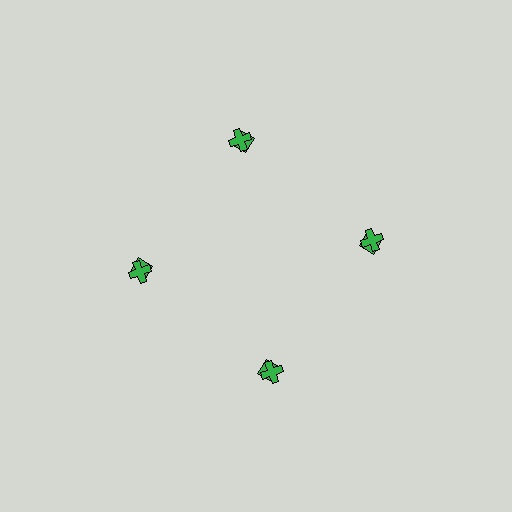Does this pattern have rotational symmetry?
Yes, this pattern has 4-fold rotational symmetry. It looks the same after rotating 90 degrees around the center.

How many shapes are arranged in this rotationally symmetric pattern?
There are 8 shapes, arranged in 4 groups of 2.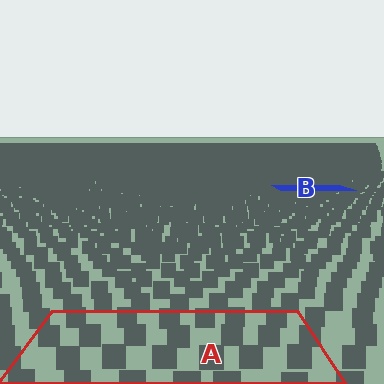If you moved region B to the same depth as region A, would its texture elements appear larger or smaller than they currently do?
They would appear larger. At a closer depth, the same texture elements are projected at a bigger on-screen size.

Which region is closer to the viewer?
Region A is closer. The texture elements there are larger and more spread out.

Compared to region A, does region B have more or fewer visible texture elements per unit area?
Region B has more texture elements per unit area — they are packed more densely because it is farther away.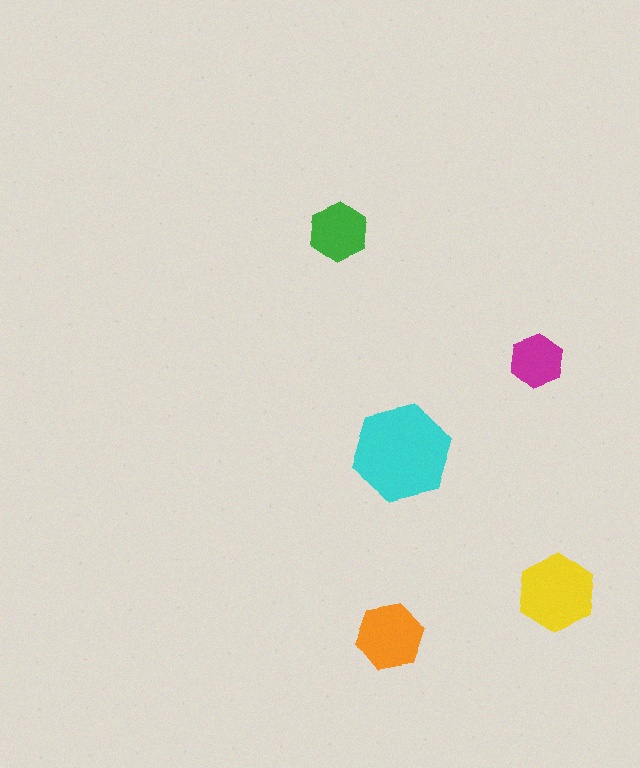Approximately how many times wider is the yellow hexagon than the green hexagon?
About 1.5 times wider.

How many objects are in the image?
There are 5 objects in the image.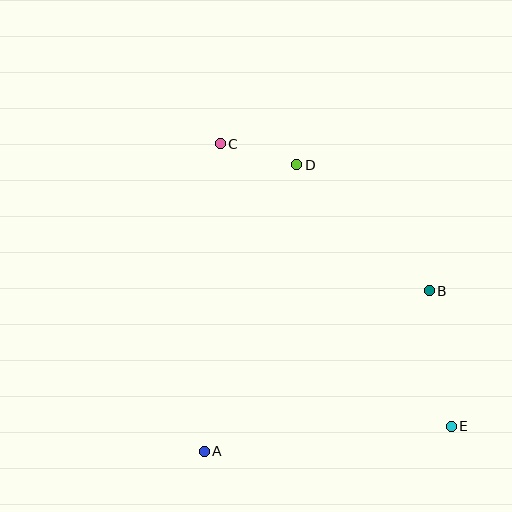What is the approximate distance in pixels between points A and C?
The distance between A and C is approximately 308 pixels.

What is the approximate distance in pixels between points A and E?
The distance between A and E is approximately 248 pixels.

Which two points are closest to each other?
Points C and D are closest to each other.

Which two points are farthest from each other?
Points C and E are farthest from each other.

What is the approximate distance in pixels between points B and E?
The distance between B and E is approximately 138 pixels.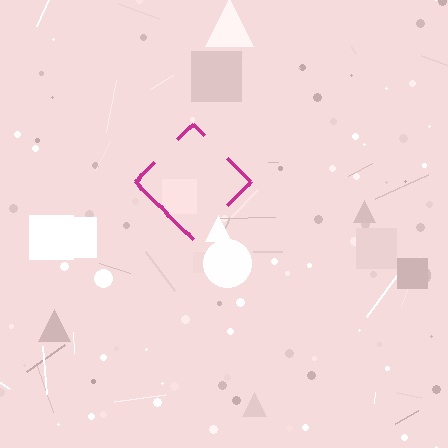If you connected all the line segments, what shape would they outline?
They would outline a diamond.